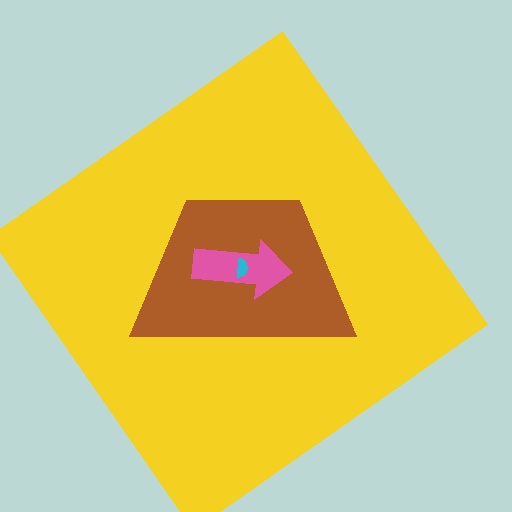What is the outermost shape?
The yellow diamond.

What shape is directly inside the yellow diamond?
The brown trapezoid.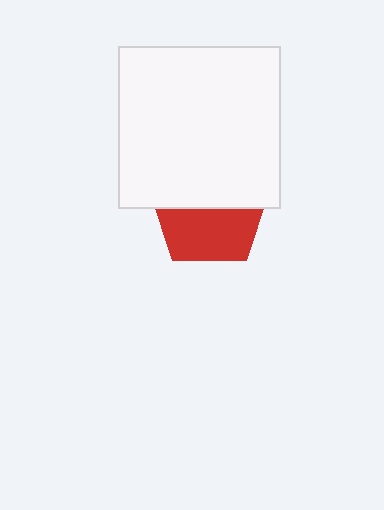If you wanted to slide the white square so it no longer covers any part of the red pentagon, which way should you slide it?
Slide it up — that is the most direct way to separate the two shapes.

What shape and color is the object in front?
The object in front is a white square.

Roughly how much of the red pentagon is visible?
About half of it is visible (roughly 49%).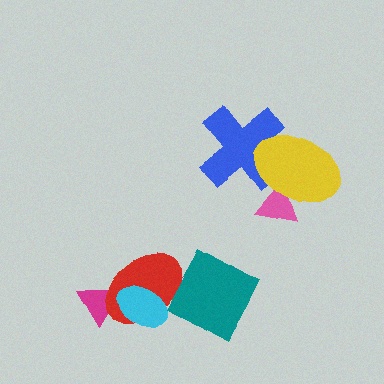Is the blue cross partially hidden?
Yes, it is partially covered by another shape.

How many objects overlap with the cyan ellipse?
2 objects overlap with the cyan ellipse.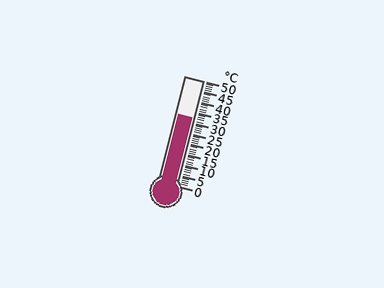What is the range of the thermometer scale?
The thermometer scale ranges from 0°C to 50°C.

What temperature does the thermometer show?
The thermometer shows approximately 32°C.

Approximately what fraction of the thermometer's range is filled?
The thermometer is filled to approximately 65% of its range.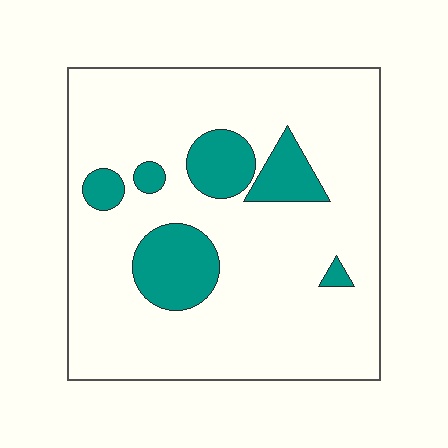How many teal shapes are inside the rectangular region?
6.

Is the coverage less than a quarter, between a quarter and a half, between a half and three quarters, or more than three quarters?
Less than a quarter.